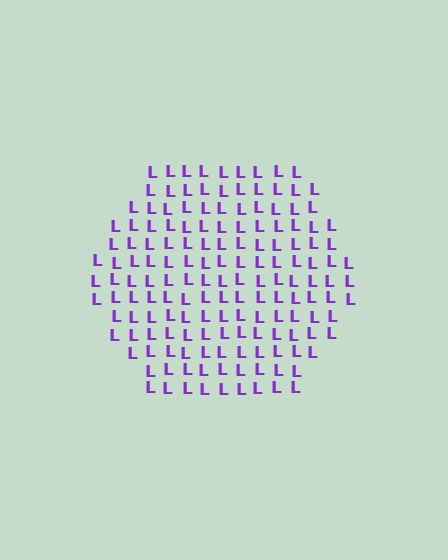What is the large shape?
The large shape is a hexagon.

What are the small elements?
The small elements are letter L's.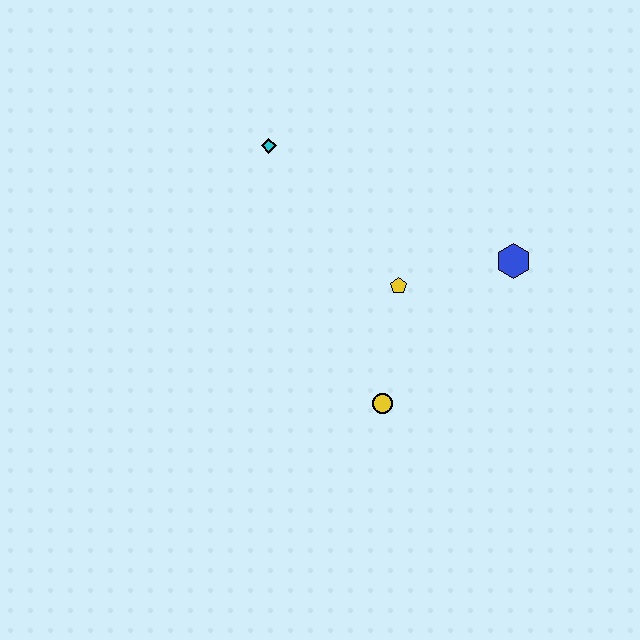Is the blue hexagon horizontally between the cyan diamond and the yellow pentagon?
No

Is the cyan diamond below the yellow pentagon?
No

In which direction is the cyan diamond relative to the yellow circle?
The cyan diamond is above the yellow circle.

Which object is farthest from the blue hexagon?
The cyan diamond is farthest from the blue hexagon.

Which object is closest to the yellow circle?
The yellow pentagon is closest to the yellow circle.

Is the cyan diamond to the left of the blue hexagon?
Yes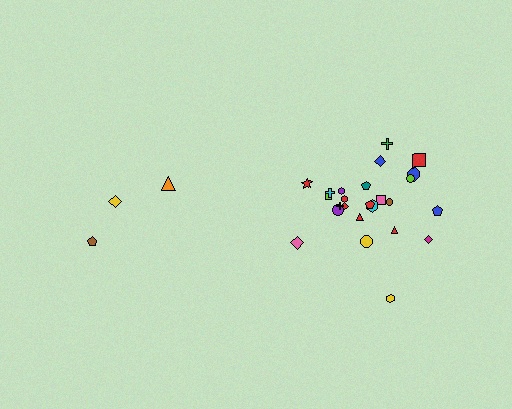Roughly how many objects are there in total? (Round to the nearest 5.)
Roughly 30 objects in total.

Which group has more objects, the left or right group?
The right group.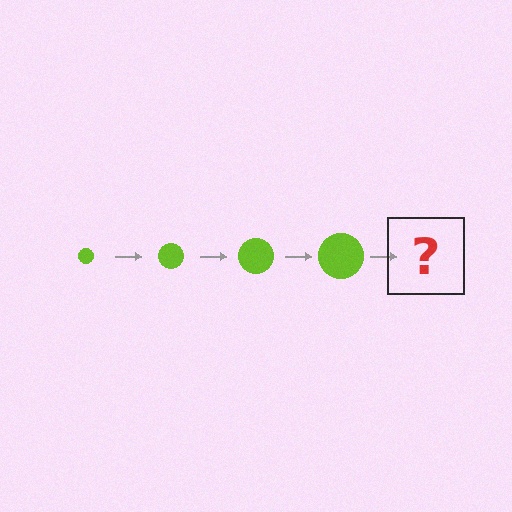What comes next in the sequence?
The next element should be a lime circle, larger than the previous one.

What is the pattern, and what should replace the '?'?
The pattern is that the circle gets progressively larger each step. The '?' should be a lime circle, larger than the previous one.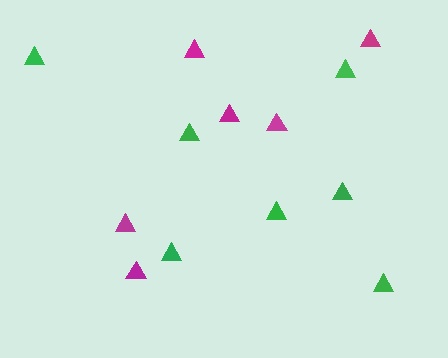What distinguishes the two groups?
There are 2 groups: one group of magenta triangles (6) and one group of green triangles (7).